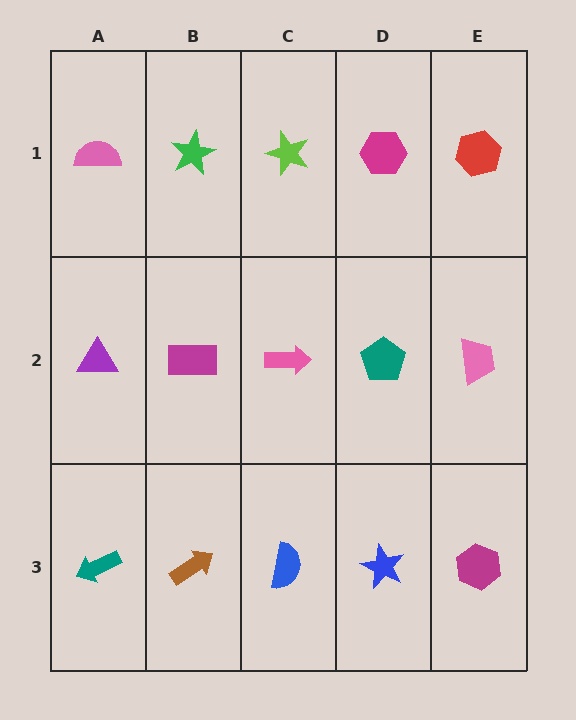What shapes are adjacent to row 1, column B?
A magenta rectangle (row 2, column B), a pink semicircle (row 1, column A), a lime star (row 1, column C).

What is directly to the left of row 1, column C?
A green star.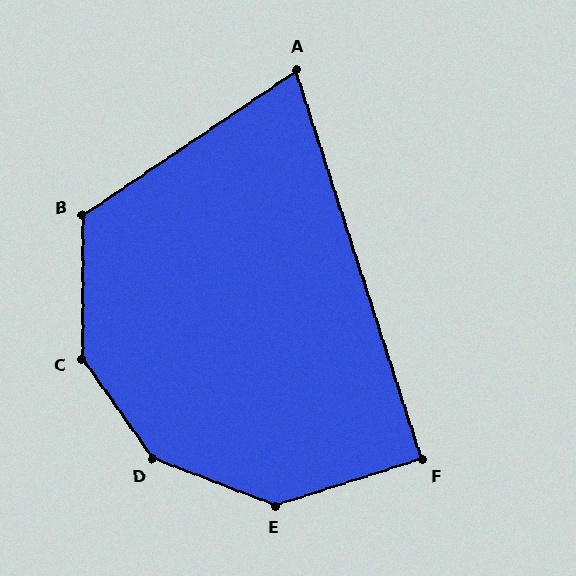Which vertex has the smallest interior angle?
A, at approximately 74 degrees.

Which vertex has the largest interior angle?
D, at approximately 146 degrees.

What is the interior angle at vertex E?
Approximately 142 degrees (obtuse).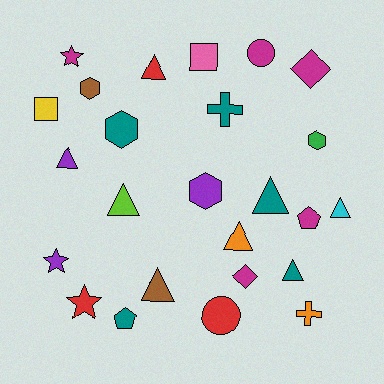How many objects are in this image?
There are 25 objects.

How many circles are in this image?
There are 2 circles.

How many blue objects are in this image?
There are no blue objects.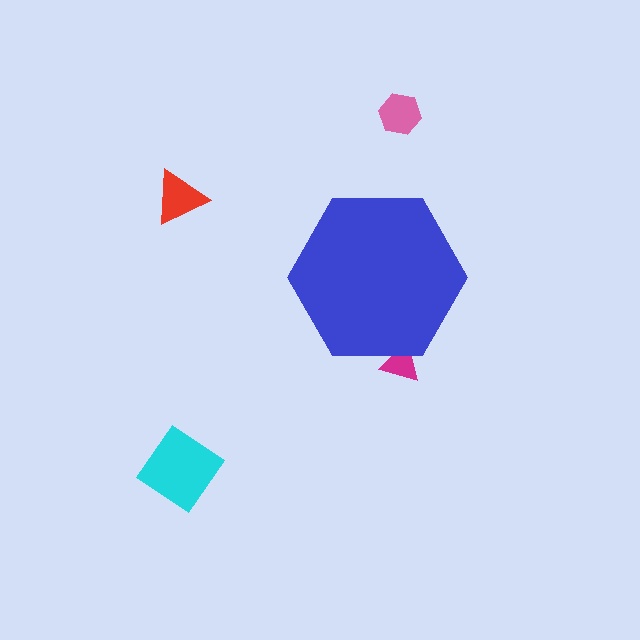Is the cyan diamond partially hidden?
No, the cyan diamond is fully visible.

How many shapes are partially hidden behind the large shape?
1 shape is partially hidden.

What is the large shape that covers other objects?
A blue hexagon.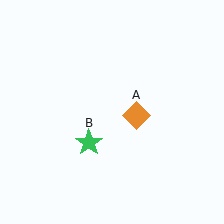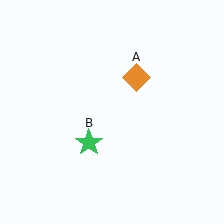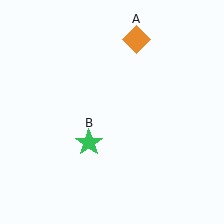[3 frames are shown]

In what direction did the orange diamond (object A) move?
The orange diamond (object A) moved up.